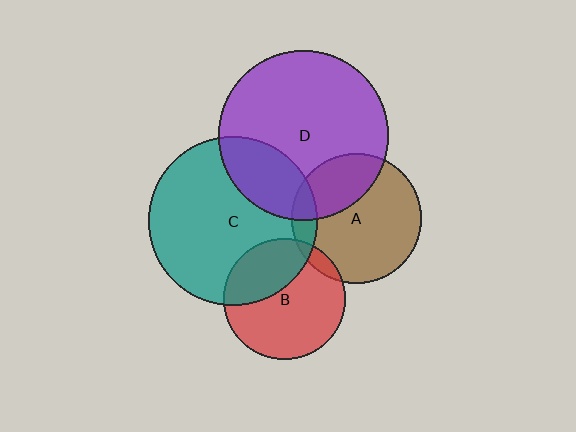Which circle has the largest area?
Circle D (purple).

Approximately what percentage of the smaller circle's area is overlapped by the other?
Approximately 10%.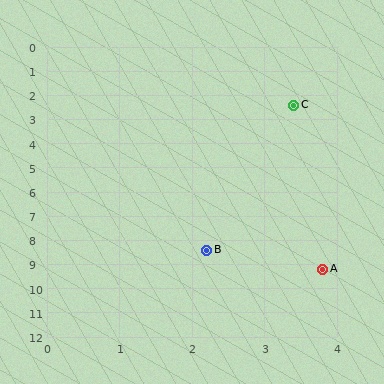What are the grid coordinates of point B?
Point B is at approximately (2.2, 8.4).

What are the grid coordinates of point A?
Point A is at approximately (3.8, 9.2).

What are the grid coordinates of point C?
Point C is at approximately (3.4, 2.4).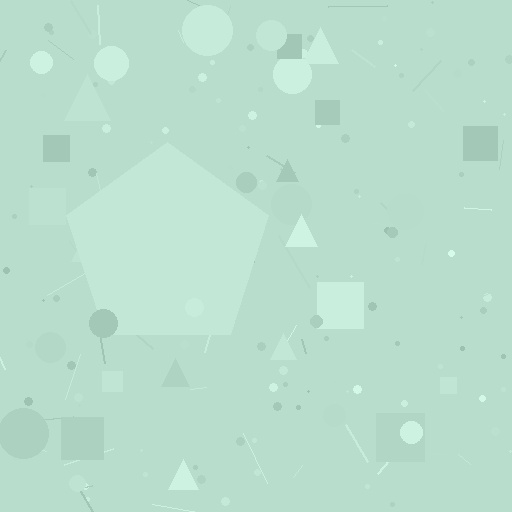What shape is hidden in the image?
A pentagon is hidden in the image.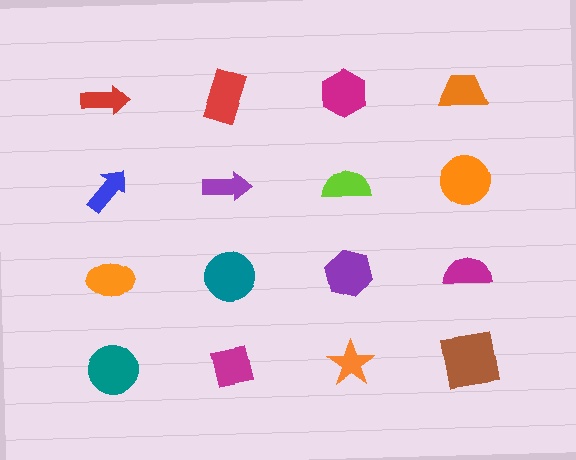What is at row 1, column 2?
A red rectangle.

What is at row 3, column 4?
A magenta semicircle.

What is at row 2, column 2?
A purple arrow.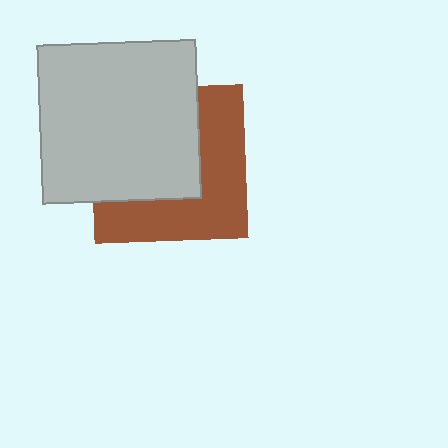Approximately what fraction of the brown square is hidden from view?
Roughly 52% of the brown square is hidden behind the light gray square.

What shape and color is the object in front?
The object in front is a light gray square.